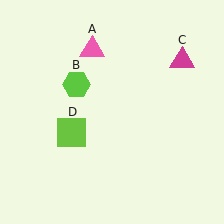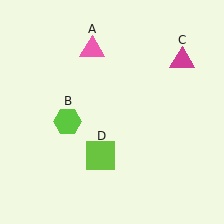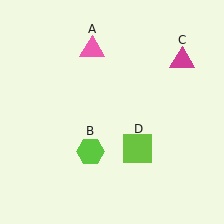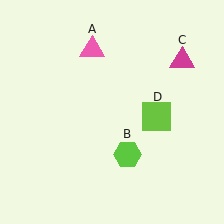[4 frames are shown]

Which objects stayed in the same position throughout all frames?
Pink triangle (object A) and magenta triangle (object C) remained stationary.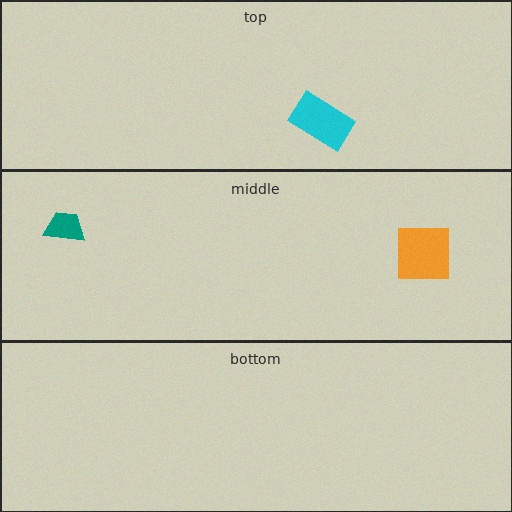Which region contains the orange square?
The middle region.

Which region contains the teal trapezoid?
The middle region.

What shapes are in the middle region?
The teal trapezoid, the orange square.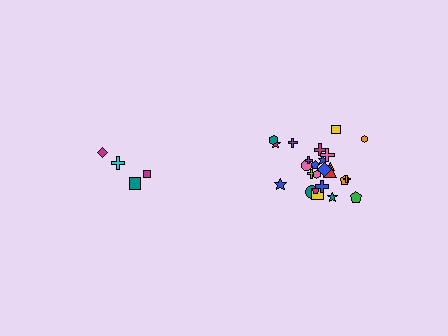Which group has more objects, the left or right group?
The right group.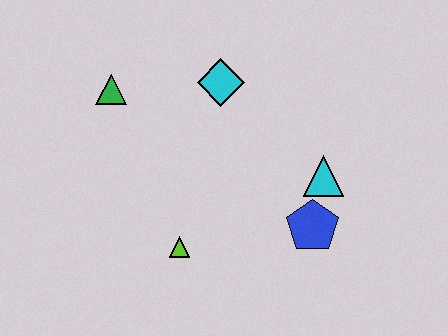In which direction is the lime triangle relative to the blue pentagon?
The lime triangle is to the left of the blue pentagon.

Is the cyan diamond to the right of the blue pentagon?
No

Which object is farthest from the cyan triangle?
The green triangle is farthest from the cyan triangle.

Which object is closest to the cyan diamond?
The green triangle is closest to the cyan diamond.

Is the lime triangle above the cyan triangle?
No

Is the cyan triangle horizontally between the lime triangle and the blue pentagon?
No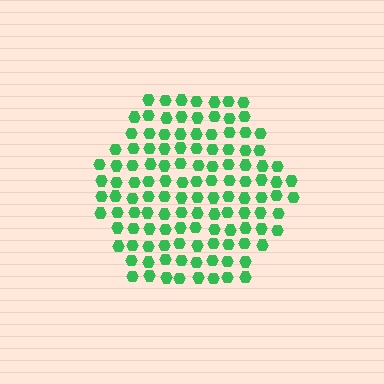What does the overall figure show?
The overall figure shows a hexagon.